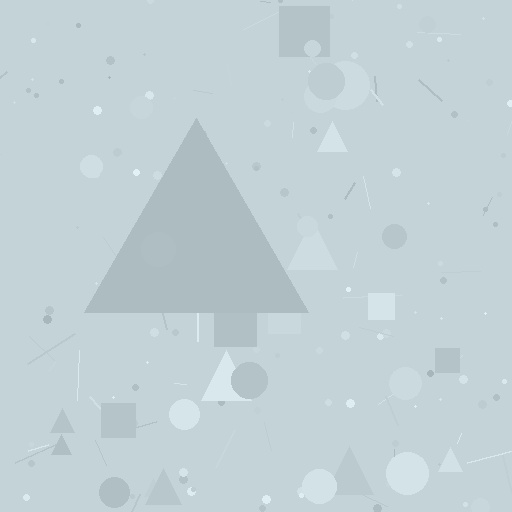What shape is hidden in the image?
A triangle is hidden in the image.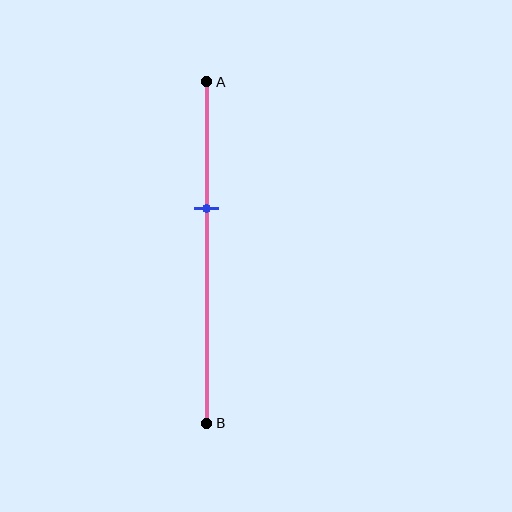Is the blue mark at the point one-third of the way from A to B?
No, the mark is at about 35% from A, not at the 33% one-third point.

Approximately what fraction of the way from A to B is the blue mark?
The blue mark is approximately 35% of the way from A to B.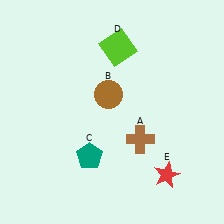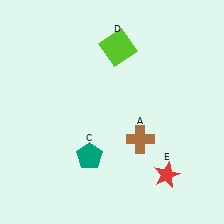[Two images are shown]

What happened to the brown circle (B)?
The brown circle (B) was removed in Image 2. It was in the top-left area of Image 1.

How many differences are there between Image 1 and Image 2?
There is 1 difference between the two images.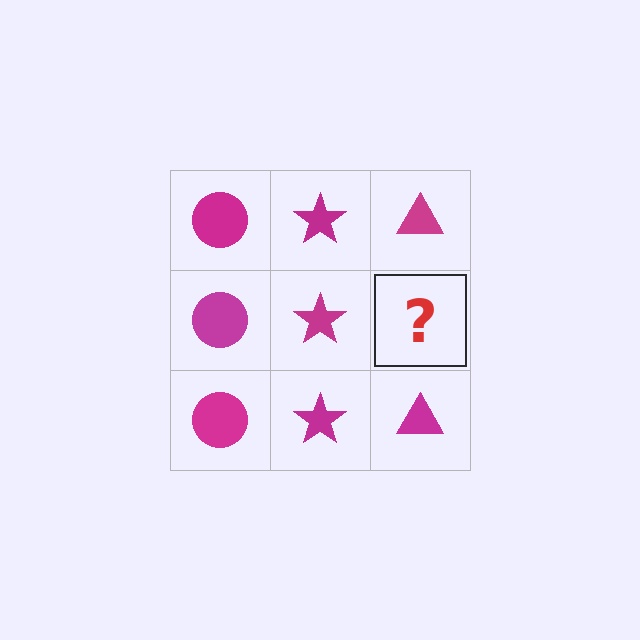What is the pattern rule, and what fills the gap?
The rule is that each column has a consistent shape. The gap should be filled with a magenta triangle.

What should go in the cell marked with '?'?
The missing cell should contain a magenta triangle.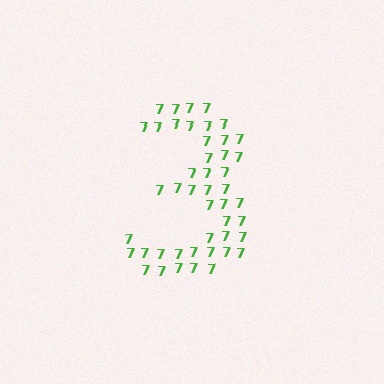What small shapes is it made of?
It is made of small digit 7's.